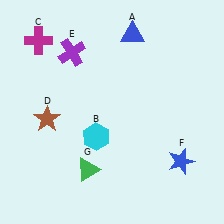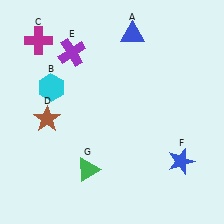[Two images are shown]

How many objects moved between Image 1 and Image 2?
1 object moved between the two images.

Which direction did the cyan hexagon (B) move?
The cyan hexagon (B) moved up.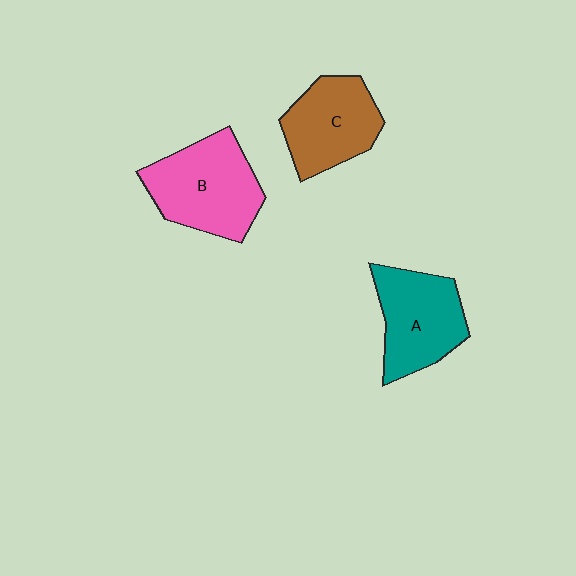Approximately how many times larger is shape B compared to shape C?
Approximately 1.2 times.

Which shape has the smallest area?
Shape C (brown).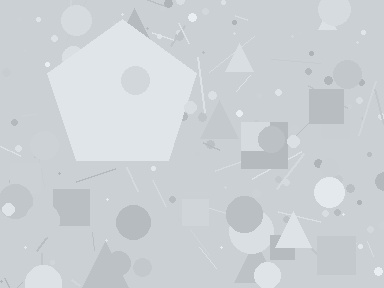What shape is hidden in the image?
A pentagon is hidden in the image.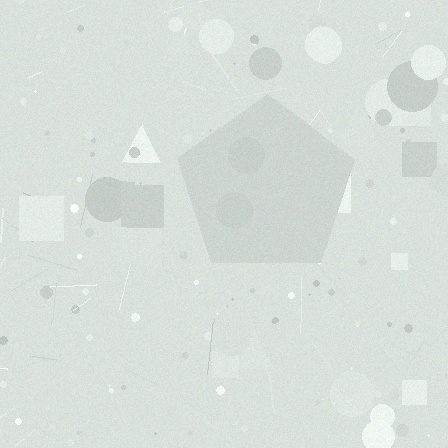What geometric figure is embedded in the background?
A pentagon is embedded in the background.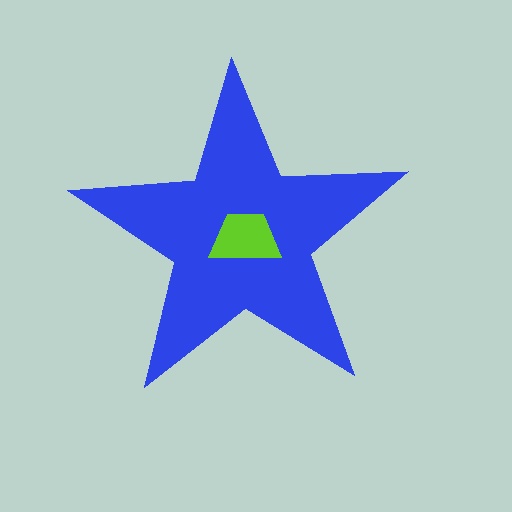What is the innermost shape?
The lime trapezoid.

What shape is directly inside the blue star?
The lime trapezoid.